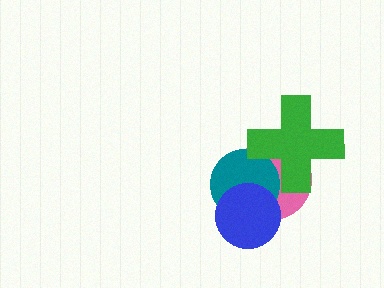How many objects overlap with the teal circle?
3 objects overlap with the teal circle.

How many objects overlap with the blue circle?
2 objects overlap with the blue circle.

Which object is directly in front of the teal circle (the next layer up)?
The blue circle is directly in front of the teal circle.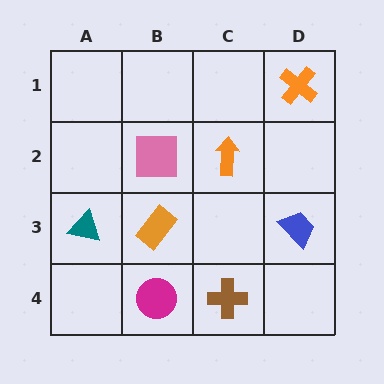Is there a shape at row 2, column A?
No, that cell is empty.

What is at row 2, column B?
A pink square.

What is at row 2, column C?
An orange arrow.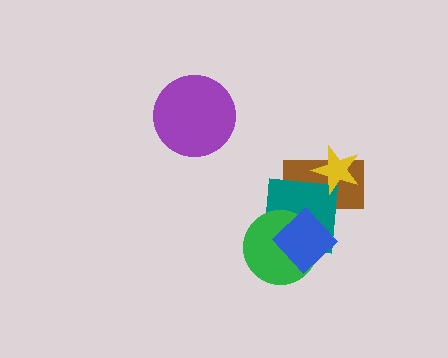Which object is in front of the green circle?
The blue diamond is in front of the green circle.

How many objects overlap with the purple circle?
0 objects overlap with the purple circle.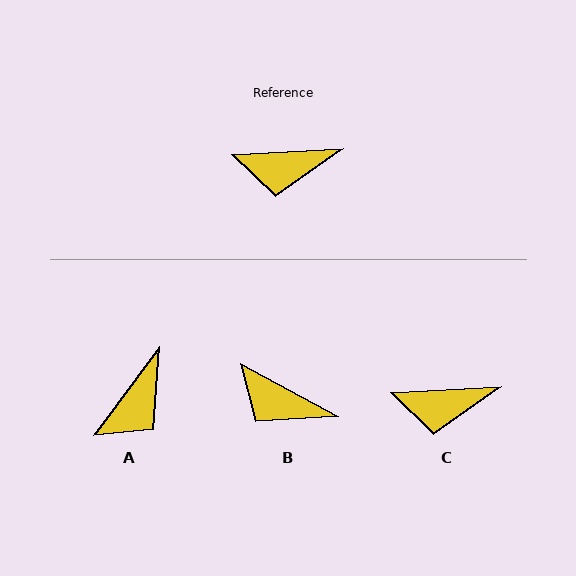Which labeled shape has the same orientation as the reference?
C.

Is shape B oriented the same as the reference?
No, it is off by about 31 degrees.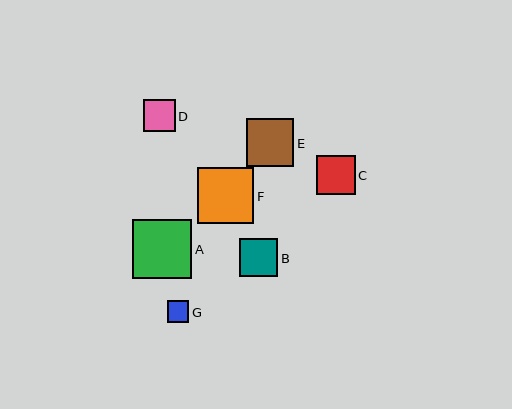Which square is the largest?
Square A is the largest with a size of approximately 59 pixels.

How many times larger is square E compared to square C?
Square E is approximately 1.2 times the size of square C.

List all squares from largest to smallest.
From largest to smallest: A, F, E, C, B, D, G.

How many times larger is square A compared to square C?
Square A is approximately 1.5 times the size of square C.